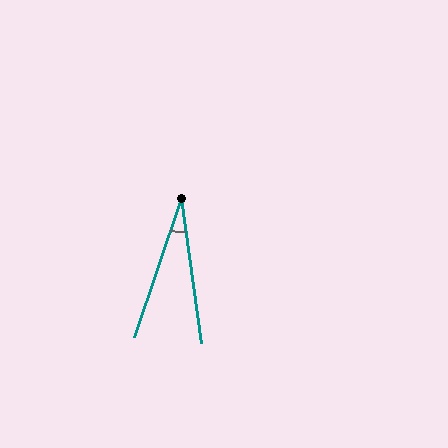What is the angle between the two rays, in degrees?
Approximately 26 degrees.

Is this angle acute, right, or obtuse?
It is acute.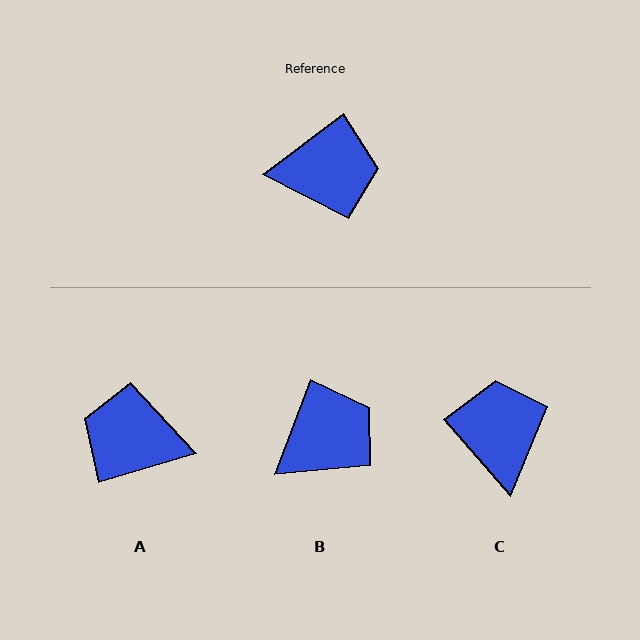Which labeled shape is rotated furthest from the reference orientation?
A, about 160 degrees away.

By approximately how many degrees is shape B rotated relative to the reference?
Approximately 33 degrees counter-clockwise.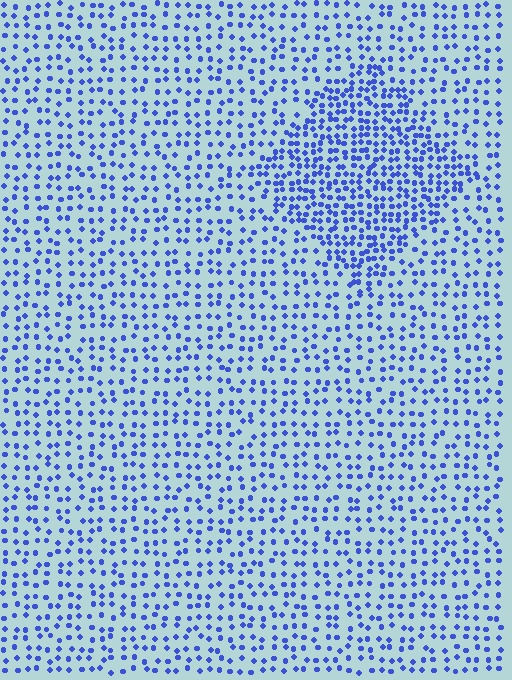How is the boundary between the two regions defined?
The boundary is defined by a change in element density (approximately 1.9x ratio). All elements are the same color, size, and shape.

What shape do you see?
I see a diamond.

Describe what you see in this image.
The image contains small blue elements arranged at two different densities. A diamond-shaped region is visible where the elements are more densely packed than the surrounding area.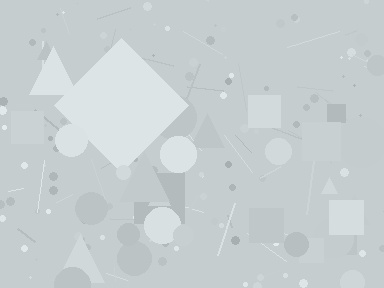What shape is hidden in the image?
A diamond is hidden in the image.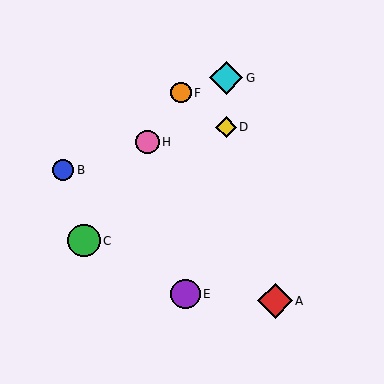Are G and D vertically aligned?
Yes, both are at x≈226.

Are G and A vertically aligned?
No, G is at x≈226 and A is at x≈275.